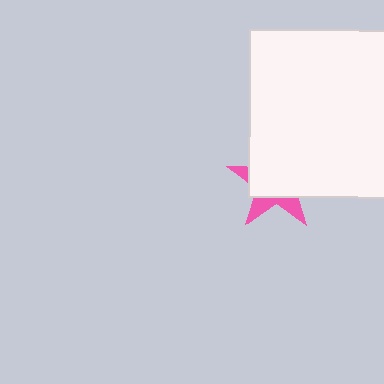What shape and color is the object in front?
The object in front is a white square.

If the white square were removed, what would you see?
You would see the complete pink star.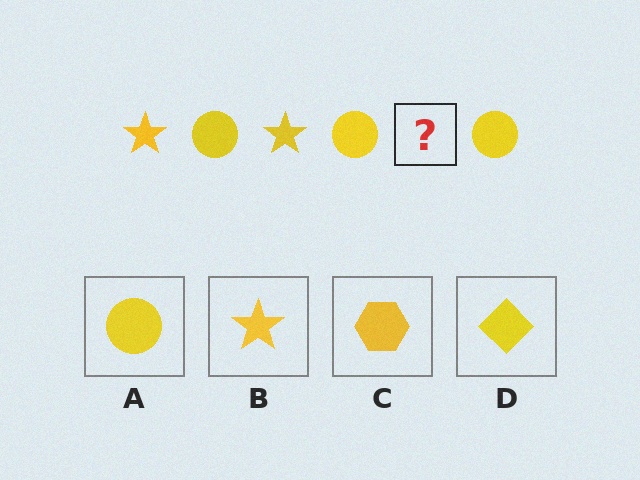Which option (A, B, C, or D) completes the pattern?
B.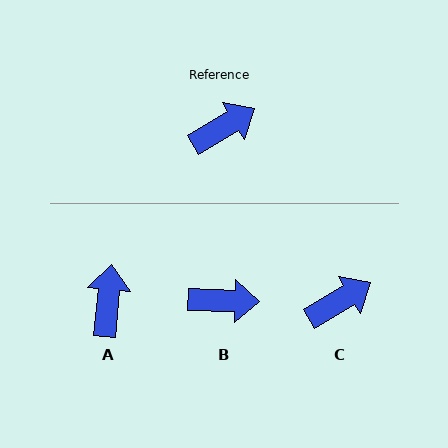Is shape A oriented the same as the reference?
No, it is off by about 54 degrees.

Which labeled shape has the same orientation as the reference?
C.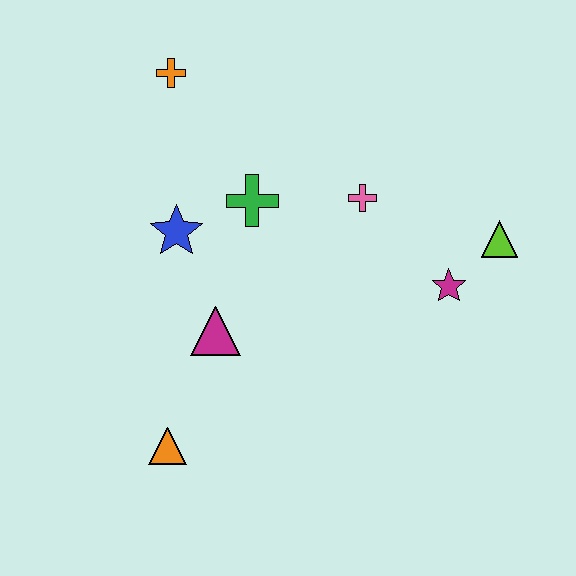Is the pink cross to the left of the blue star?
No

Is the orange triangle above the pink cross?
No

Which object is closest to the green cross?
The blue star is closest to the green cross.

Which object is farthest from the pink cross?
The orange triangle is farthest from the pink cross.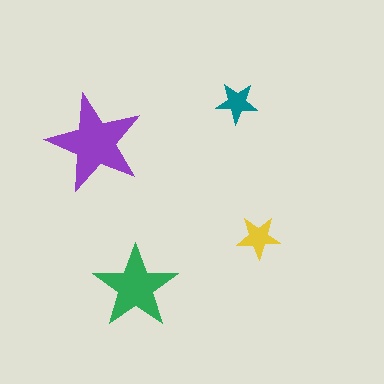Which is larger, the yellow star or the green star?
The green one.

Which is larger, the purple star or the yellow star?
The purple one.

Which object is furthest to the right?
The yellow star is rightmost.